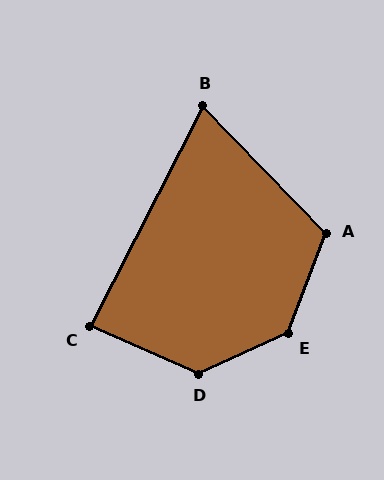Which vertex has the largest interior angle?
E, at approximately 135 degrees.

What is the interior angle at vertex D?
Approximately 132 degrees (obtuse).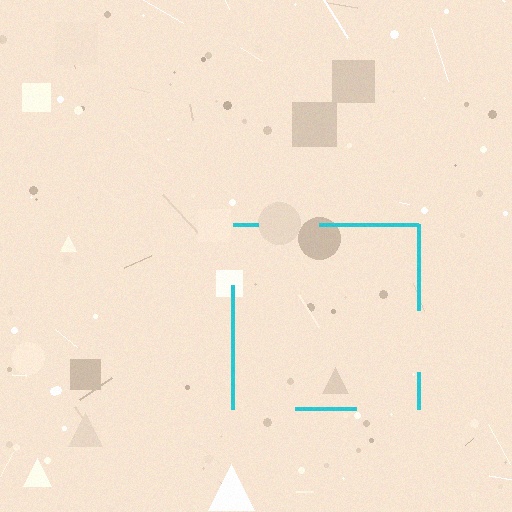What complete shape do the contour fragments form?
The contour fragments form a square.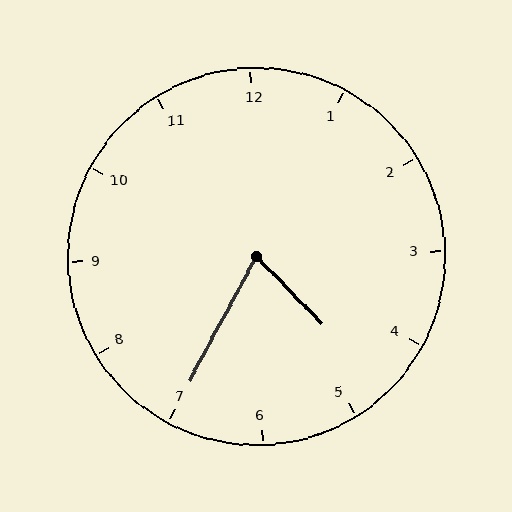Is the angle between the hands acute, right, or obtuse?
It is acute.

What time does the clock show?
4:35.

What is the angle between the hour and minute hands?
Approximately 72 degrees.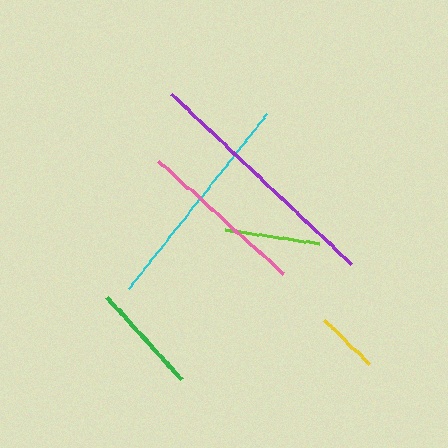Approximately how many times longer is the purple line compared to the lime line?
The purple line is approximately 2.6 times the length of the lime line.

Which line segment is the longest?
The purple line is the longest at approximately 248 pixels.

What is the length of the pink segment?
The pink segment is approximately 168 pixels long.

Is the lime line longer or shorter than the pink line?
The pink line is longer than the lime line.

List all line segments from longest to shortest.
From longest to shortest: purple, cyan, pink, green, lime, yellow.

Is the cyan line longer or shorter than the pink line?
The cyan line is longer than the pink line.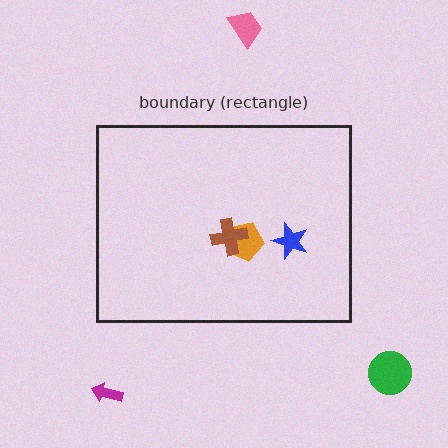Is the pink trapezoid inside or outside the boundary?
Outside.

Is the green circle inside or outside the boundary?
Outside.